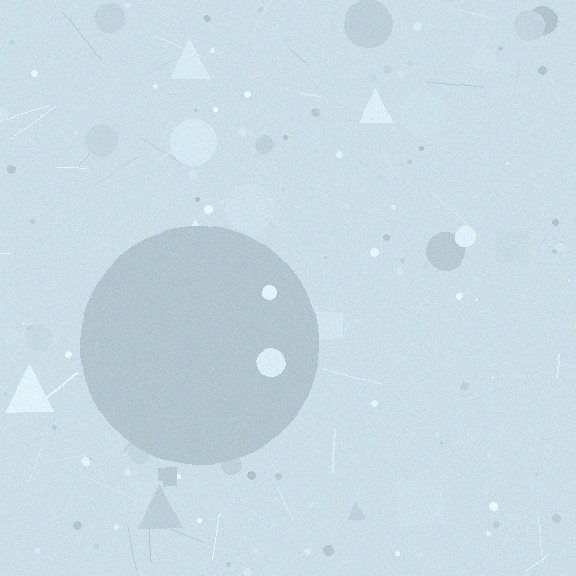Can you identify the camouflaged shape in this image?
The camouflaged shape is a circle.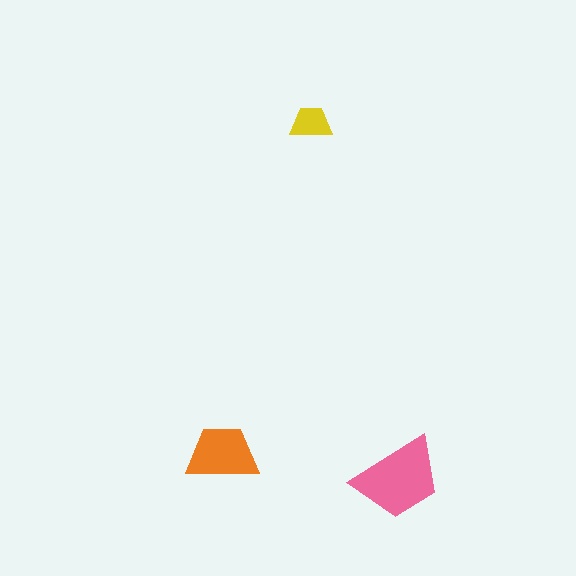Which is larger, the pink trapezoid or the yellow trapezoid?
The pink one.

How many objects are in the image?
There are 3 objects in the image.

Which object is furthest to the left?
The orange trapezoid is leftmost.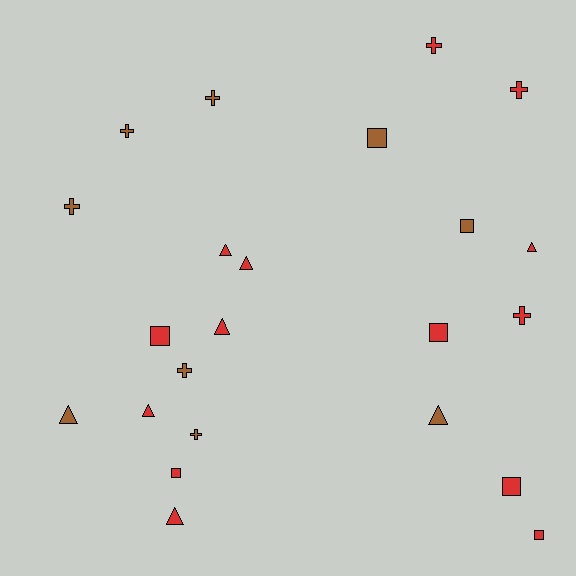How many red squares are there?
There are 5 red squares.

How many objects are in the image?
There are 23 objects.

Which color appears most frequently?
Red, with 14 objects.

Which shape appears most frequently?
Cross, with 8 objects.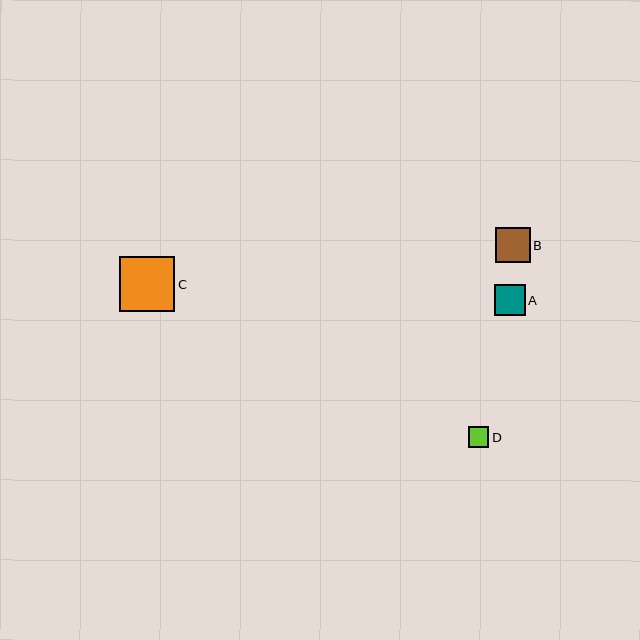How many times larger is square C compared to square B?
Square C is approximately 1.6 times the size of square B.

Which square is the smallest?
Square D is the smallest with a size of approximately 21 pixels.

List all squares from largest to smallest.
From largest to smallest: C, B, A, D.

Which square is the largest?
Square C is the largest with a size of approximately 55 pixels.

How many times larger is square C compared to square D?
Square C is approximately 2.7 times the size of square D.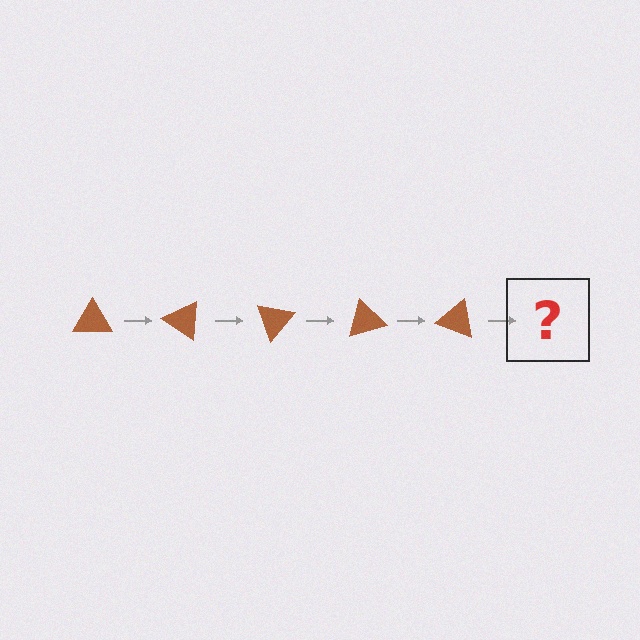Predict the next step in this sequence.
The next step is a brown triangle rotated 175 degrees.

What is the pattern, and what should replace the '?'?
The pattern is that the triangle rotates 35 degrees each step. The '?' should be a brown triangle rotated 175 degrees.